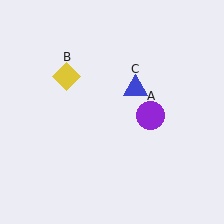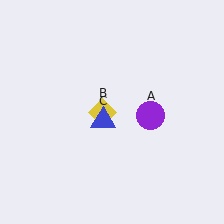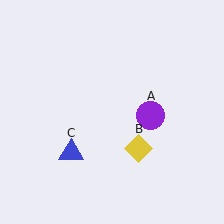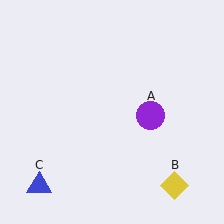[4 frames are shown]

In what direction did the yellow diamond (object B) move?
The yellow diamond (object B) moved down and to the right.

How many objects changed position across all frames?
2 objects changed position: yellow diamond (object B), blue triangle (object C).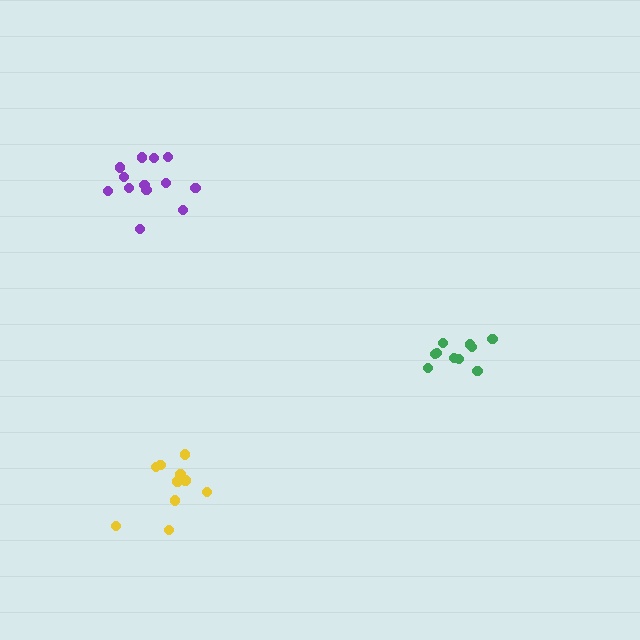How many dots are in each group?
Group 1: 13 dots, Group 2: 10 dots, Group 3: 10 dots (33 total).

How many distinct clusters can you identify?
There are 3 distinct clusters.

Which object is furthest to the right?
The green cluster is rightmost.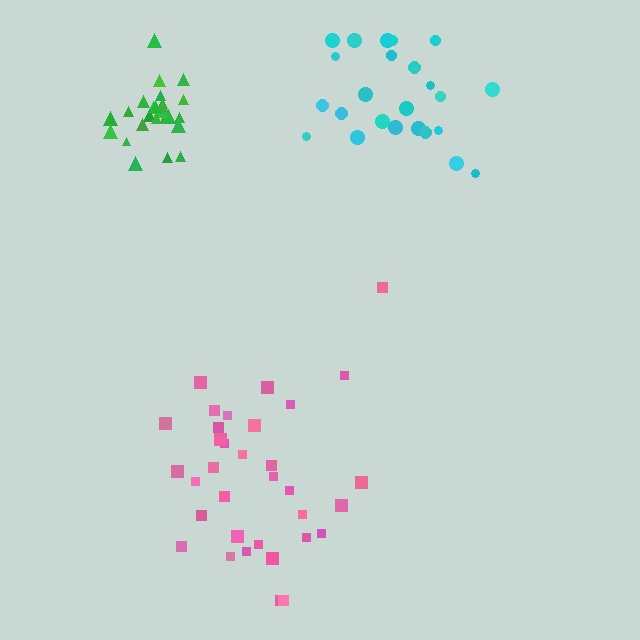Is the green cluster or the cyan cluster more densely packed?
Green.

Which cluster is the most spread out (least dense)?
Pink.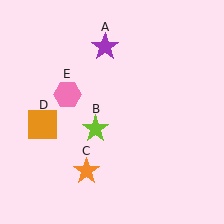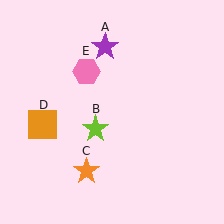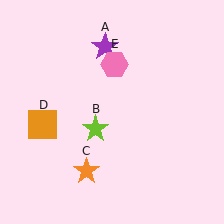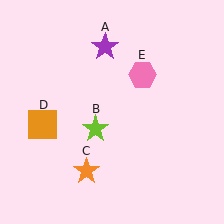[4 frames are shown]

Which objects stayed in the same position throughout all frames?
Purple star (object A) and lime star (object B) and orange star (object C) and orange square (object D) remained stationary.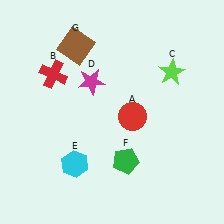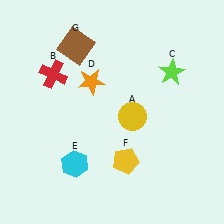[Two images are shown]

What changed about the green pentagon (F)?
In Image 1, F is green. In Image 2, it changed to yellow.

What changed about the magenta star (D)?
In Image 1, D is magenta. In Image 2, it changed to orange.